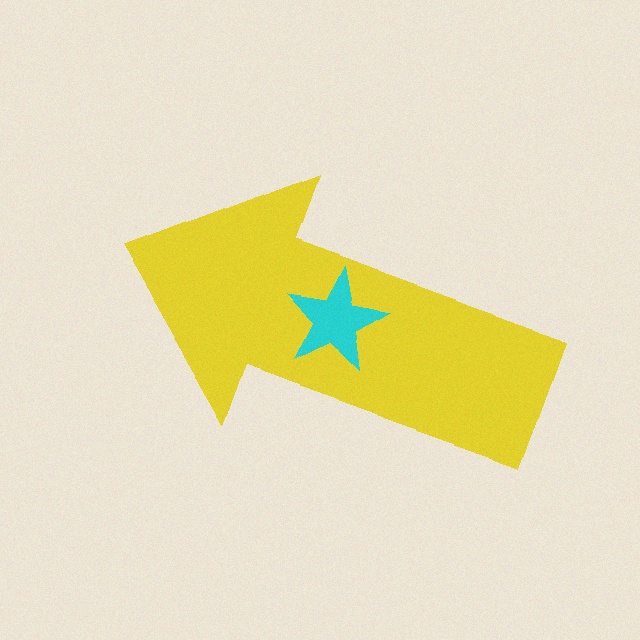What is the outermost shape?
The yellow arrow.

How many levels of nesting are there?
2.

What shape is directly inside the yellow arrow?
The cyan star.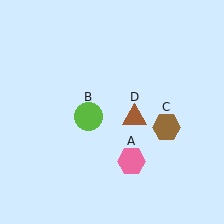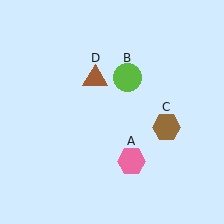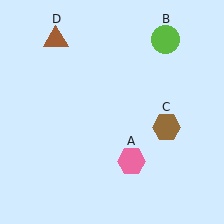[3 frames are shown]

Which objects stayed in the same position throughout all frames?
Pink hexagon (object A) and brown hexagon (object C) remained stationary.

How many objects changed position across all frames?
2 objects changed position: lime circle (object B), brown triangle (object D).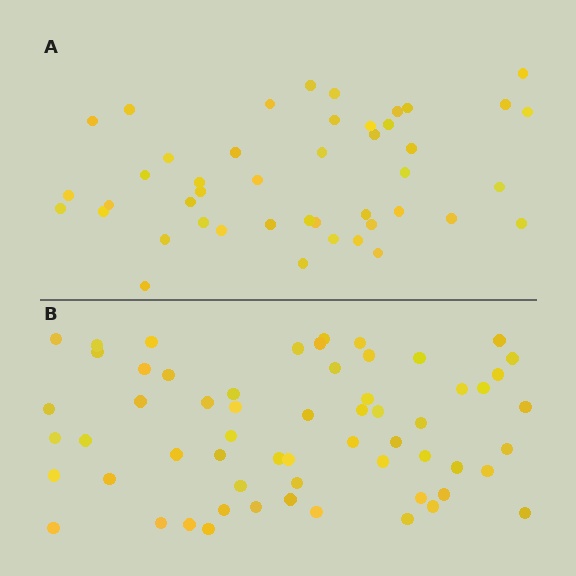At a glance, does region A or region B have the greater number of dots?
Region B (the bottom region) has more dots.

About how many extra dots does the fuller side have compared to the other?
Region B has approximately 15 more dots than region A.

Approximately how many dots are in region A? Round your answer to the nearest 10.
About 40 dots. (The exact count is 45, which rounds to 40.)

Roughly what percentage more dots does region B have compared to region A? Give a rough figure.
About 35% more.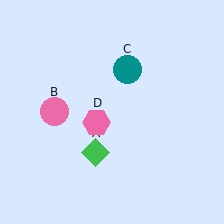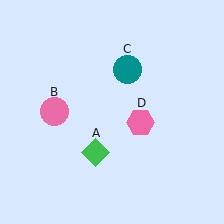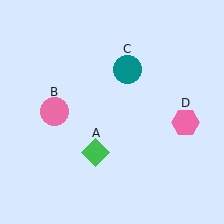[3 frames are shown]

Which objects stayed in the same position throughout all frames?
Green diamond (object A) and pink circle (object B) and teal circle (object C) remained stationary.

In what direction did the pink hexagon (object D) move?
The pink hexagon (object D) moved right.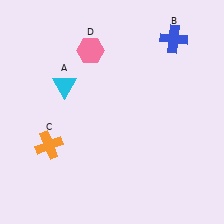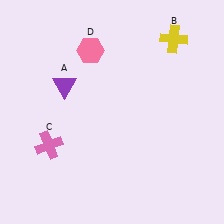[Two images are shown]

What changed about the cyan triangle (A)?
In Image 1, A is cyan. In Image 2, it changed to purple.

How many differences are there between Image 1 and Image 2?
There are 3 differences between the two images.